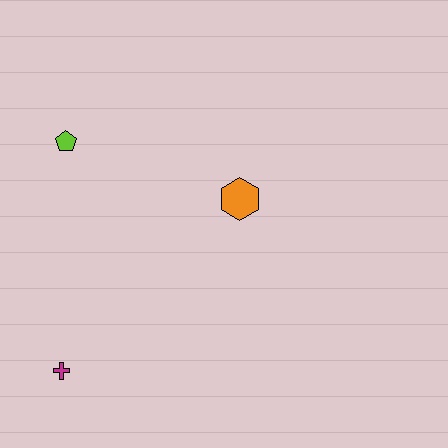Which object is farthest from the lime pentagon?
The magenta cross is farthest from the lime pentagon.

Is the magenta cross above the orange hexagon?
No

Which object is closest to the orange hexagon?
The lime pentagon is closest to the orange hexagon.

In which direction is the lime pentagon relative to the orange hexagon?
The lime pentagon is to the left of the orange hexagon.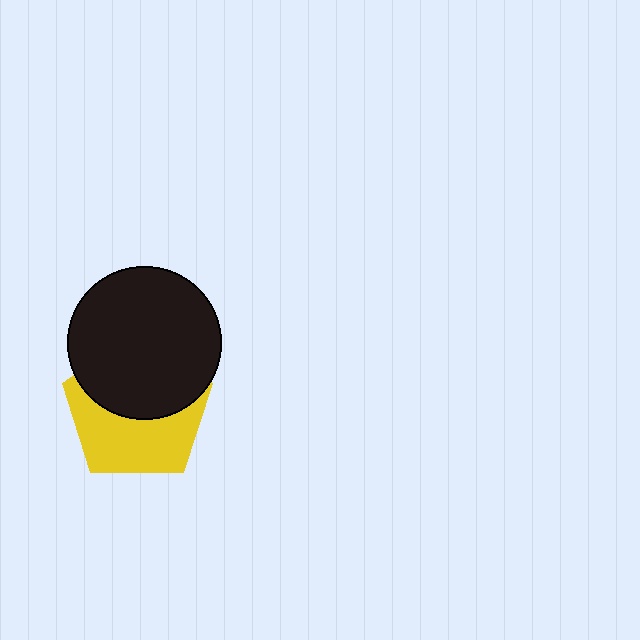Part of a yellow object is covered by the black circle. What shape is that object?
It is a pentagon.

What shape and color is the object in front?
The object in front is a black circle.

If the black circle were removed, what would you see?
You would see the complete yellow pentagon.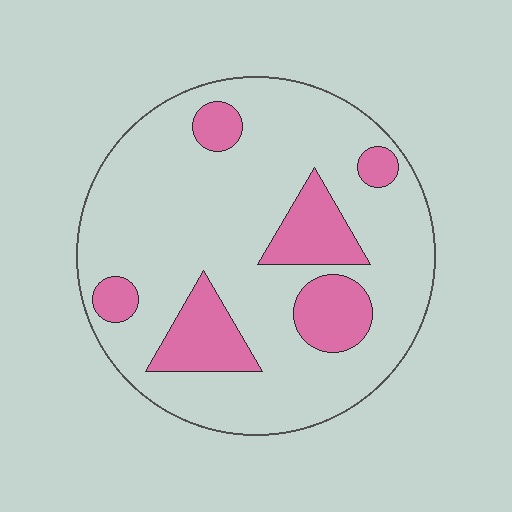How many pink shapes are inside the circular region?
6.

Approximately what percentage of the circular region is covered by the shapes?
Approximately 20%.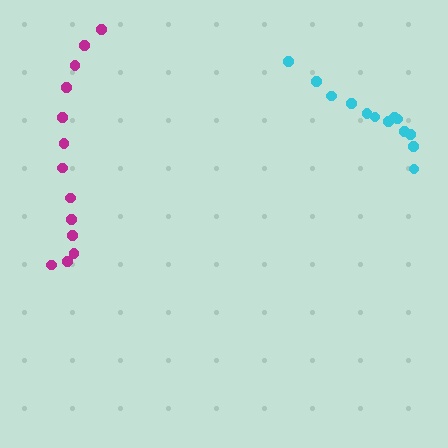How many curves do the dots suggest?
There are 2 distinct paths.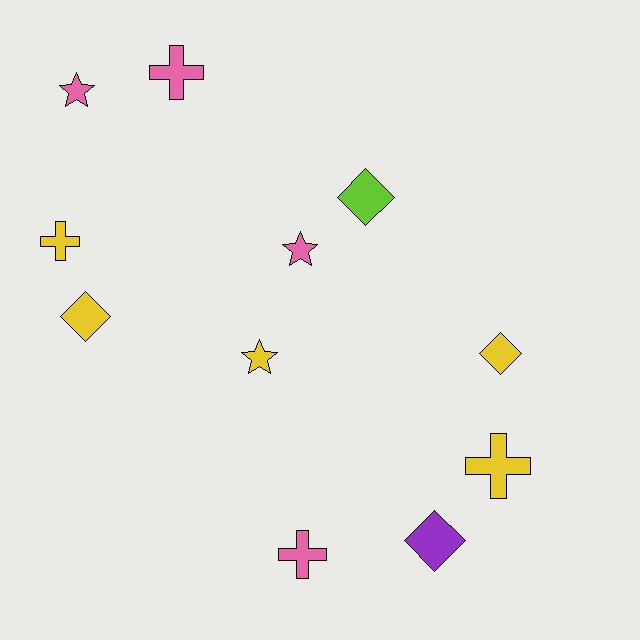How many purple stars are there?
There are no purple stars.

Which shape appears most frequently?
Cross, with 4 objects.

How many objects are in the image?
There are 11 objects.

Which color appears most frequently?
Yellow, with 5 objects.